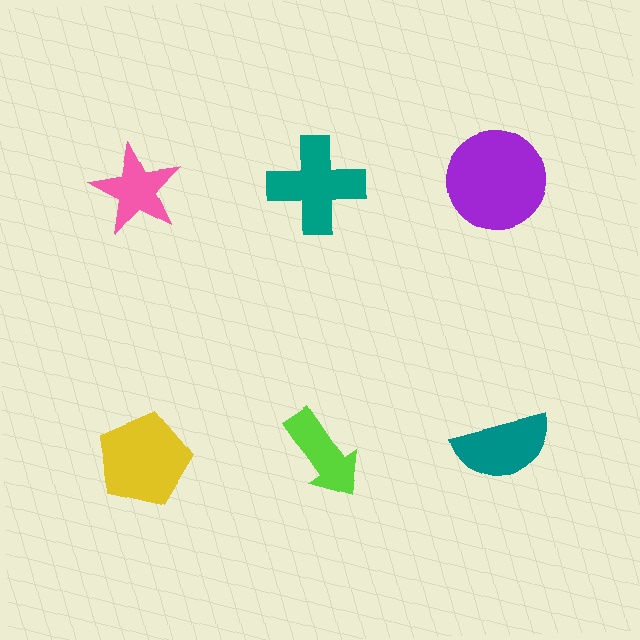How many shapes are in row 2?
3 shapes.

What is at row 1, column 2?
A teal cross.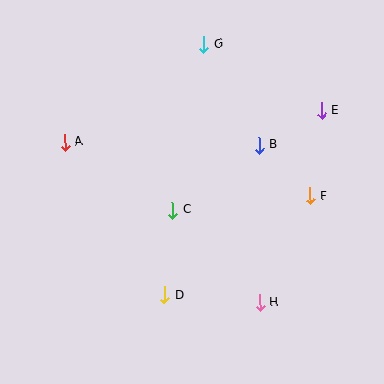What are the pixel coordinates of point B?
Point B is at (259, 145).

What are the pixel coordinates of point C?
Point C is at (172, 210).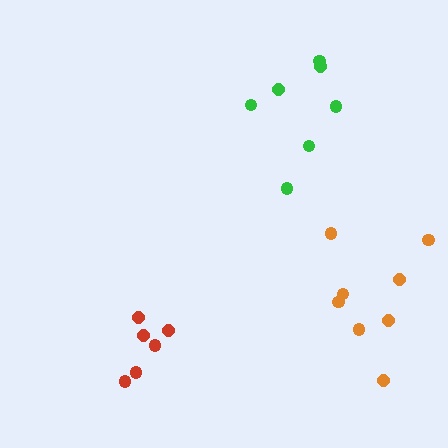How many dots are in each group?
Group 1: 8 dots, Group 2: 7 dots, Group 3: 6 dots (21 total).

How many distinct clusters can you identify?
There are 3 distinct clusters.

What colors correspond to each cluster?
The clusters are colored: orange, green, red.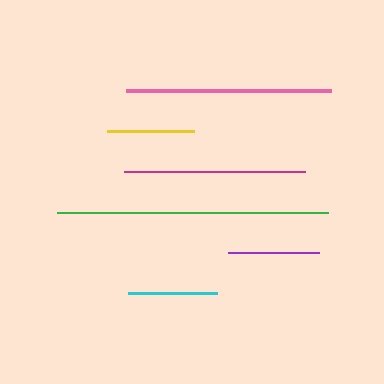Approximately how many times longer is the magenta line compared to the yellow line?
The magenta line is approximately 2.1 times the length of the yellow line.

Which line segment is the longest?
The green line is the longest at approximately 270 pixels.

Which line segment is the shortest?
The yellow line is the shortest at approximately 88 pixels.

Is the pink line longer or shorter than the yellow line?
The pink line is longer than the yellow line.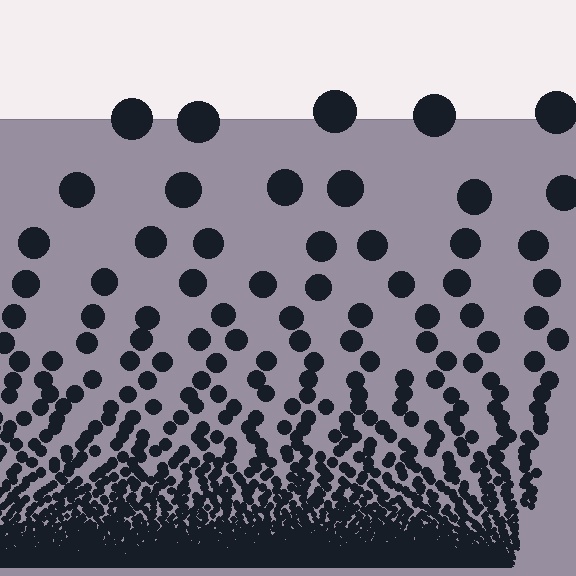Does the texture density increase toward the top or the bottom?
Density increases toward the bottom.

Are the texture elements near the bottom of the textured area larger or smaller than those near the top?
Smaller. The gradient is inverted — elements near the bottom are smaller and denser.